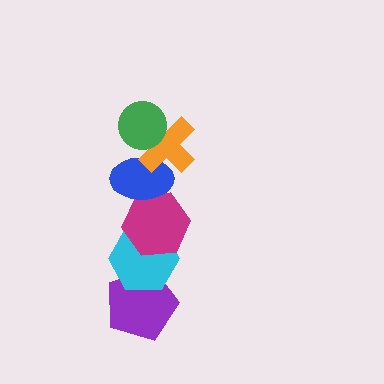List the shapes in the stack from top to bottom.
From top to bottom: the green circle, the orange cross, the blue ellipse, the magenta hexagon, the cyan hexagon, the purple pentagon.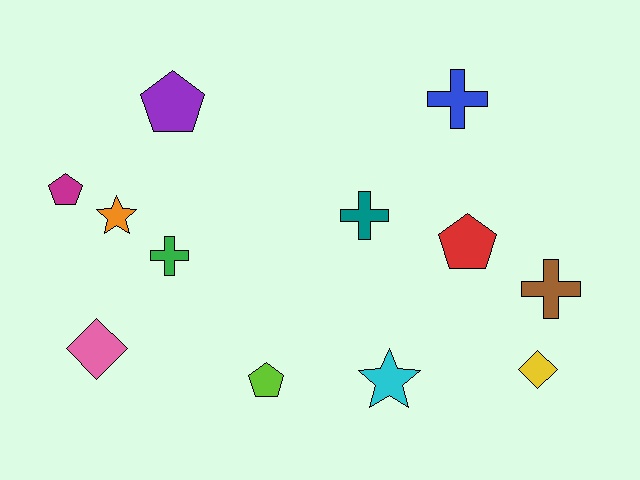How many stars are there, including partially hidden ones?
There are 2 stars.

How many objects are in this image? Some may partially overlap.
There are 12 objects.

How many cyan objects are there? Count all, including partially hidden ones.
There is 1 cyan object.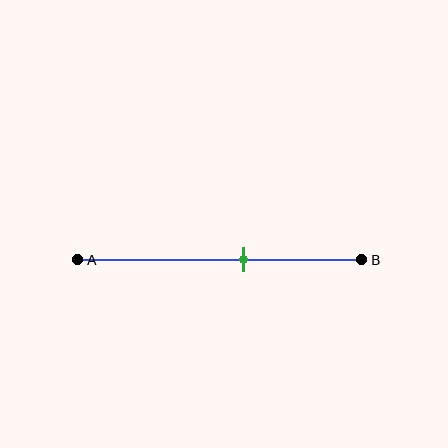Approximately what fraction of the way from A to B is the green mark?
The green mark is approximately 60% of the way from A to B.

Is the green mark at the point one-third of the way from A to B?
No, the mark is at about 60% from A, not at the 33% one-third point.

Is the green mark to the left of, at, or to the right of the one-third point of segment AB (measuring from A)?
The green mark is to the right of the one-third point of segment AB.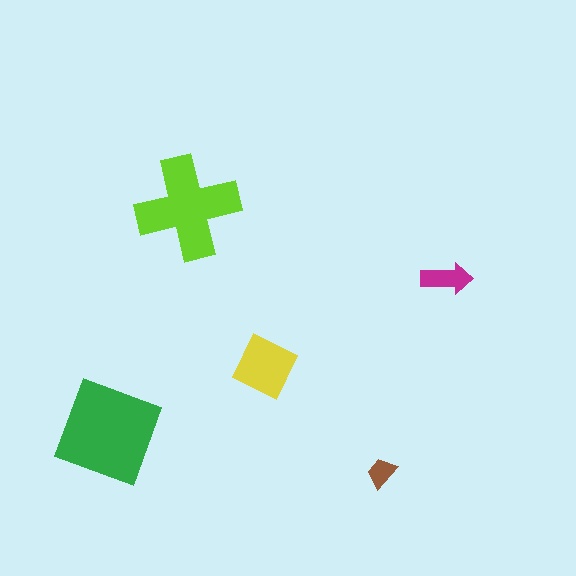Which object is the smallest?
The brown trapezoid.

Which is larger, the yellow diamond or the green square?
The green square.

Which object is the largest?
The green square.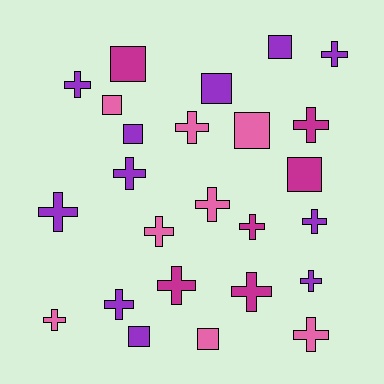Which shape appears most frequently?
Cross, with 16 objects.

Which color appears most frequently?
Purple, with 11 objects.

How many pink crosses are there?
There are 5 pink crosses.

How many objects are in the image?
There are 25 objects.